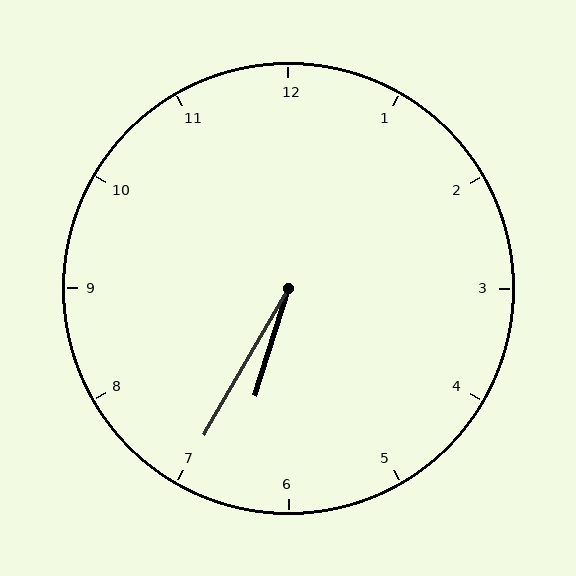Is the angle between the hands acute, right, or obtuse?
It is acute.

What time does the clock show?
6:35.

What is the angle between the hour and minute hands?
Approximately 12 degrees.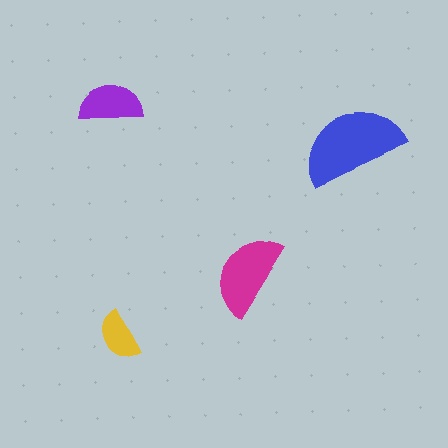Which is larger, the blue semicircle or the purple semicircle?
The blue one.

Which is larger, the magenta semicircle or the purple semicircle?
The magenta one.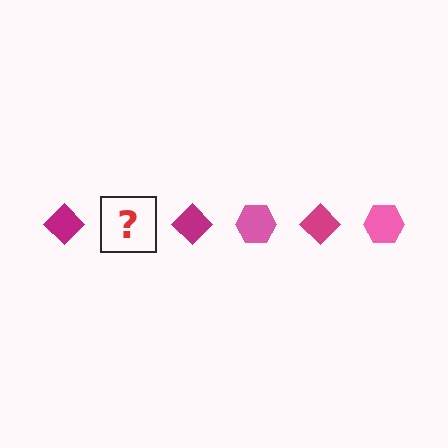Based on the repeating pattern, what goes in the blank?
The blank should be a pink hexagon.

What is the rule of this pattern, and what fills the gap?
The rule is that the pattern alternates between magenta diamond and pink hexagon. The gap should be filled with a pink hexagon.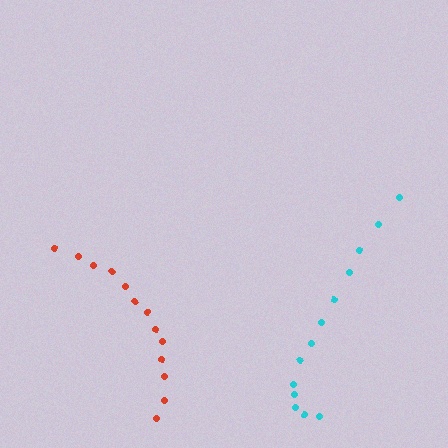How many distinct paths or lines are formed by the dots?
There are 2 distinct paths.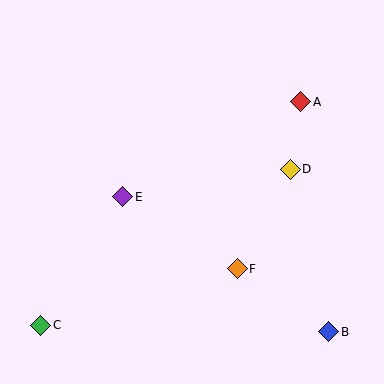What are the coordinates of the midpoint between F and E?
The midpoint between F and E is at (180, 233).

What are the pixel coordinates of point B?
Point B is at (329, 332).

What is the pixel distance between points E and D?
The distance between E and D is 170 pixels.